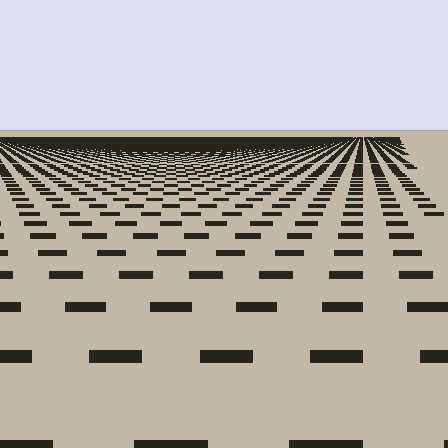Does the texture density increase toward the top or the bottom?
Density increases toward the top.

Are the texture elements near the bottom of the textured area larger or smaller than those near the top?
Larger. Near the bottom, elements are closer to the viewer and appear at a bigger on-screen size.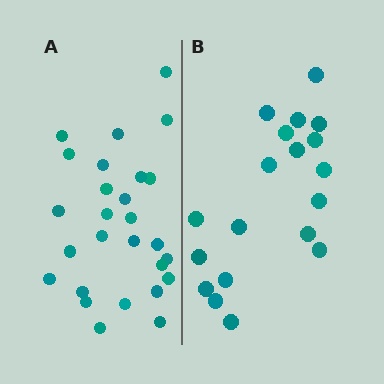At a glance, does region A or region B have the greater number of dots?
Region A (the left region) has more dots.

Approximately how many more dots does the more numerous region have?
Region A has roughly 8 or so more dots than region B.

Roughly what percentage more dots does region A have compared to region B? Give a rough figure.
About 40% more.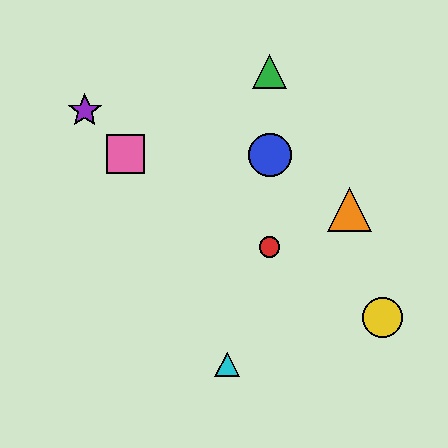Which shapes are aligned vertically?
The red circle, the blue circle, the green triangle are aligned vertically.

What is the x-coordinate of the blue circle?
The blue circle is at x≈270.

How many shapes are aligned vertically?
3 shapes (the red circle, the blue circle, the green triangle) are aligned vertically.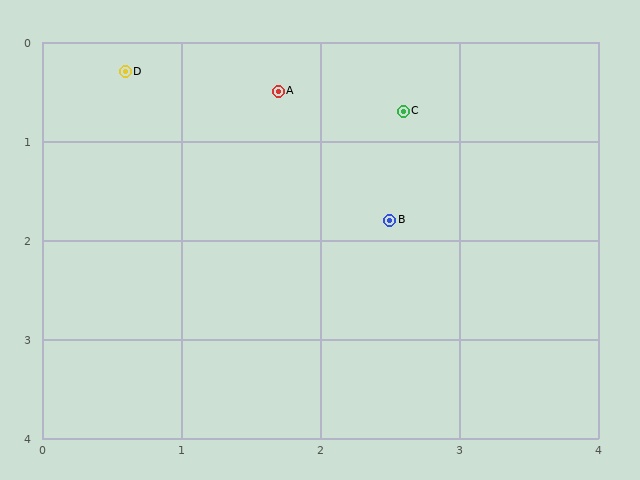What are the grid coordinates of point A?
Point A is at approximately (1.7, 0.5).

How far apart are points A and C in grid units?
Points A and C are about 0.9 grid units apart.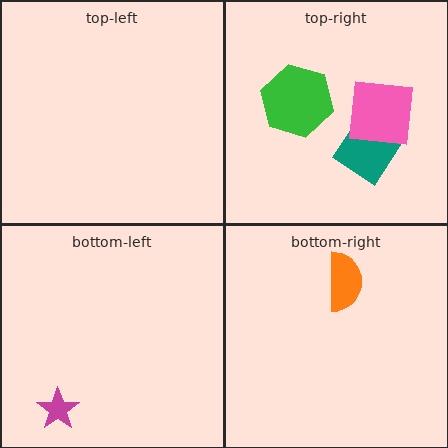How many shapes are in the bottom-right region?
1.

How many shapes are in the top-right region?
3.